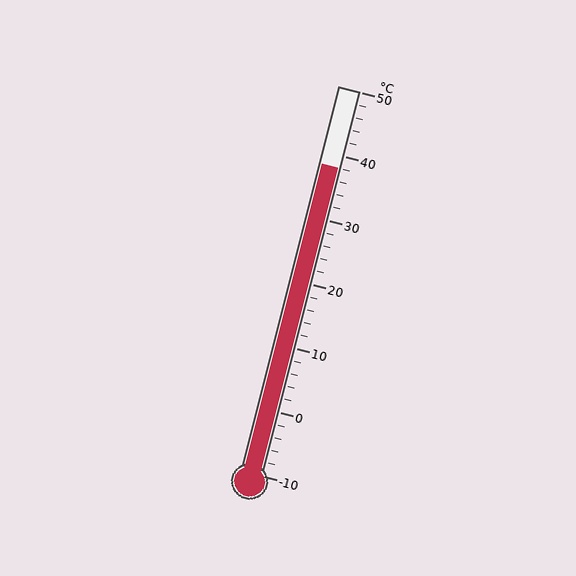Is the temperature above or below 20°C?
The temperature is above 20°C.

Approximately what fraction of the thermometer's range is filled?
The thermometer is filled to approximately 80% of its range.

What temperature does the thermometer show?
The thermometer shows approximately 38°C.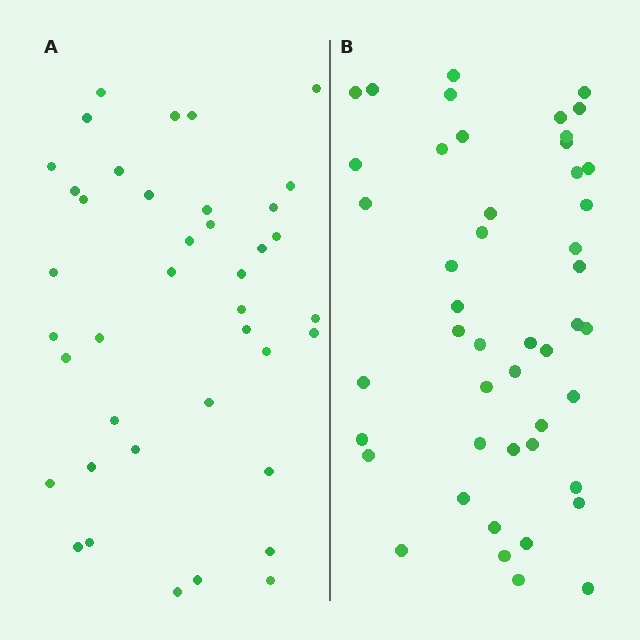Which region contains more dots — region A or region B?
Region B (the right region) has more dots.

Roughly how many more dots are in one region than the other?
Region B has roughly 8 or so more dots than region A.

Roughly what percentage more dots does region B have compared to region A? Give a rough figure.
About 20% more.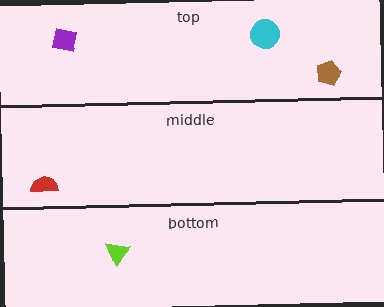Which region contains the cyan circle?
The top region.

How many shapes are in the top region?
3.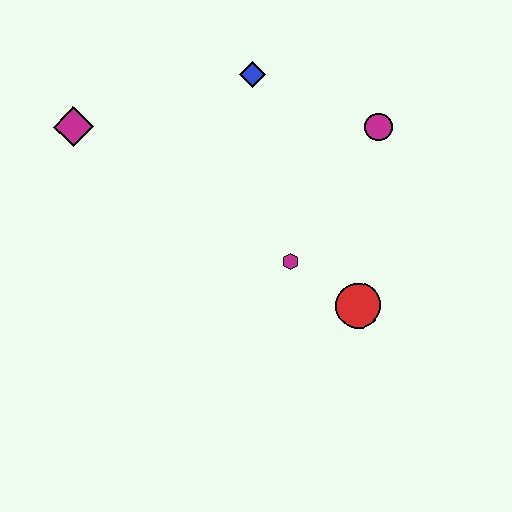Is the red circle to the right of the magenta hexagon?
Yes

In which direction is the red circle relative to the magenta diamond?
The red circle is to the right of the magenta diamond.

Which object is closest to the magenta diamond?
The blue diamond is closest to the magenta diamond.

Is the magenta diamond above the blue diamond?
No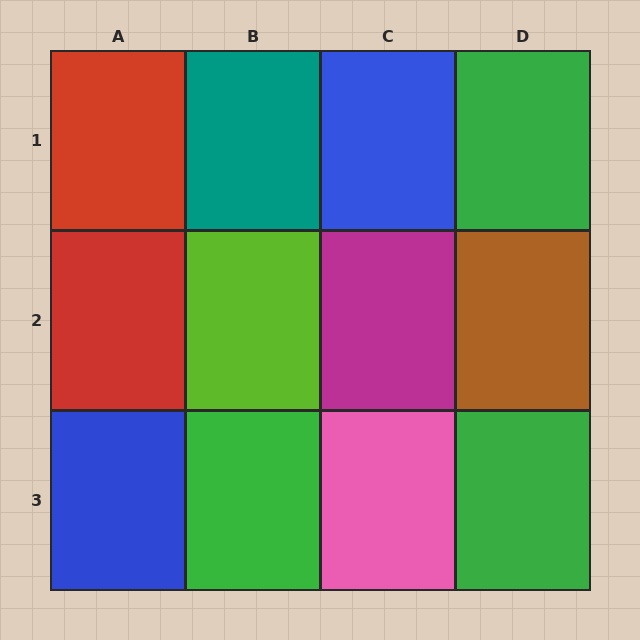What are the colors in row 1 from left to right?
Red, teal, blue, green.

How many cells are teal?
1 cell is teal.